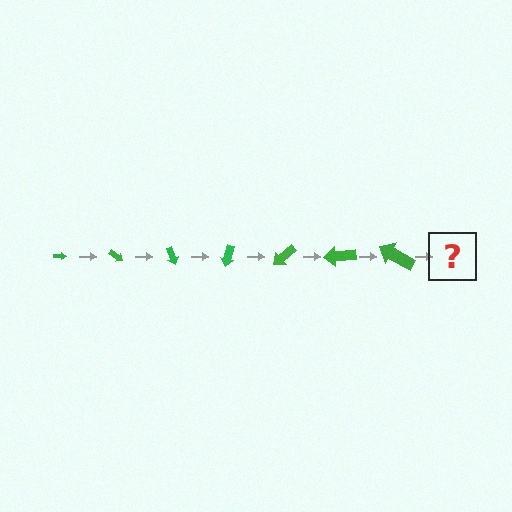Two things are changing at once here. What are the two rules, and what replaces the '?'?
The two rules are that the arrow grows larger each step and it rotates 35 degrees each step. The '?' should be an arrow, larger than the previous one and rotated 245 degrees from the start.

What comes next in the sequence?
The next element should be an arrow, larger than the previous one and rotated 245 degrees from the start.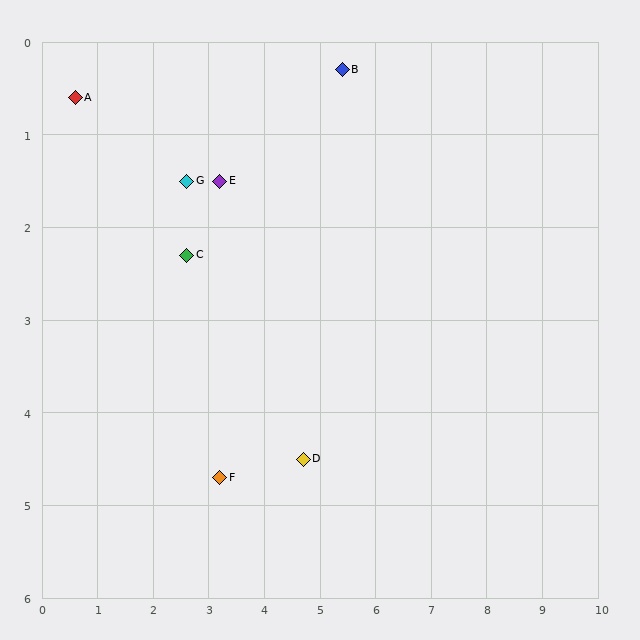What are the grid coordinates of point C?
Point C is at approximately (2.6, 2.3).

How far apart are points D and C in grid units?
Points D and C are about 3.0 grid units apart.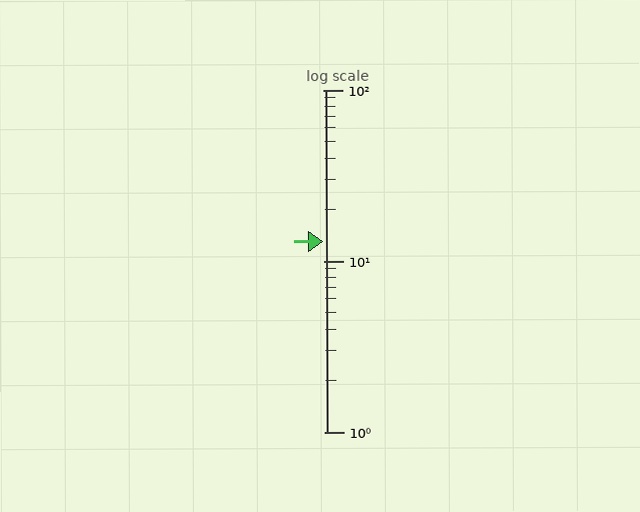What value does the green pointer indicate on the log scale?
The pointer indicates approximately 13.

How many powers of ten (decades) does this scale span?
The scale spans 2 decades, from 1 to 100.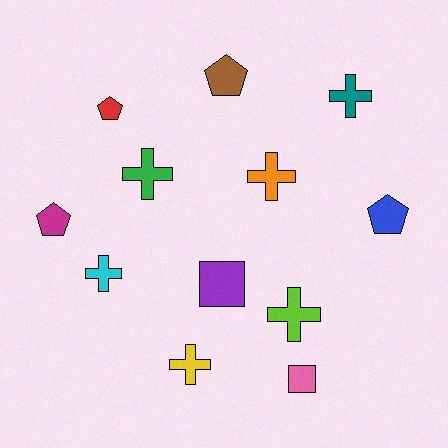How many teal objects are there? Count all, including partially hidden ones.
There is 1 teal object.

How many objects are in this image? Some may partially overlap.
There are 12 objects.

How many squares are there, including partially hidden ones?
There are 2 squares.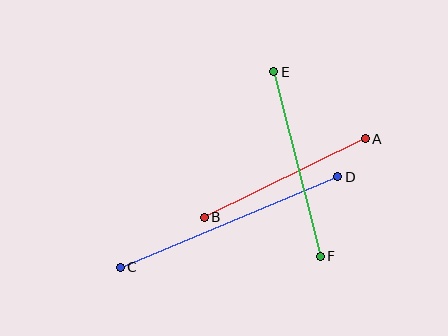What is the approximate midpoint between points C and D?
The midpoint is at approximately (229, 222) pixels.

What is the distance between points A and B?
The distance is approximately 179 pixels.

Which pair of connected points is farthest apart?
Points C and D are farthest apart.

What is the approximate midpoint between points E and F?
The midpoint is at approximately (297, 164) pixels.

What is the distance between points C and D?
The distance is approximately 235 pixels.